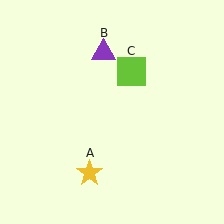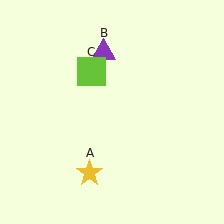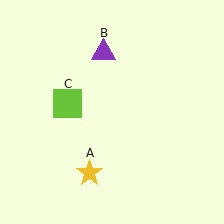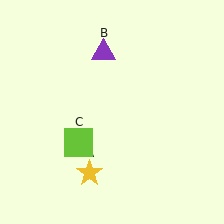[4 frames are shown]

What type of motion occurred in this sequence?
The lime square (object C) rotated counterclockwise around the center of the scene.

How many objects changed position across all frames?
1 object changed position: lime square (object C).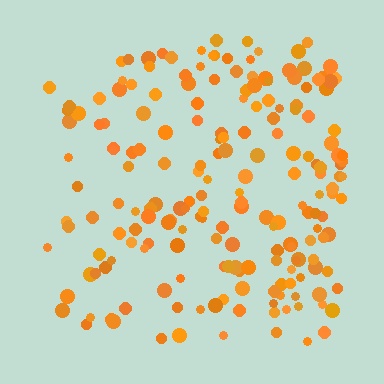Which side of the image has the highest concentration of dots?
The right.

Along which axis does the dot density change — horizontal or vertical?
Horizontal.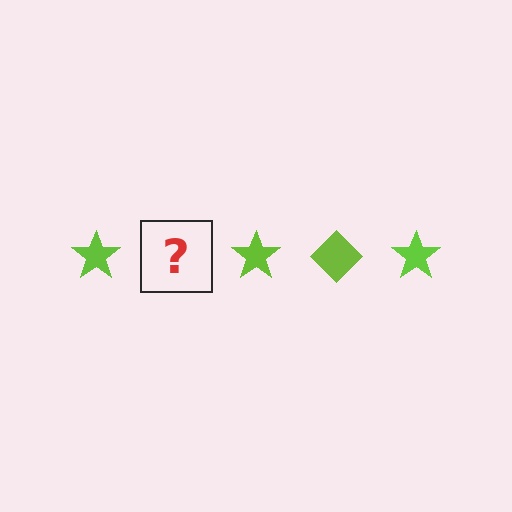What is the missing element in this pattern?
The missing element is a lime diamond.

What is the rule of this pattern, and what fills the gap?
The rule is that the pattern cycles through star, diamond shapes in lime. The gap should be filled with a lime diamond.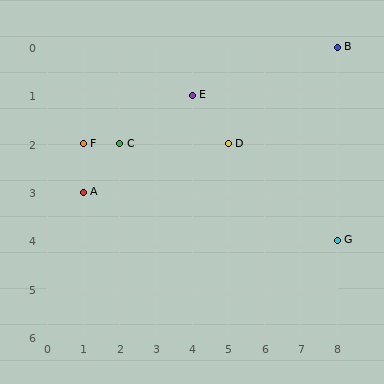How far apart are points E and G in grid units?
Points E and G are 4 columns and 3 rows apart (about 5.0 grid units diagonally).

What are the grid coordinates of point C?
Point C is at grid coordinates (2, 2).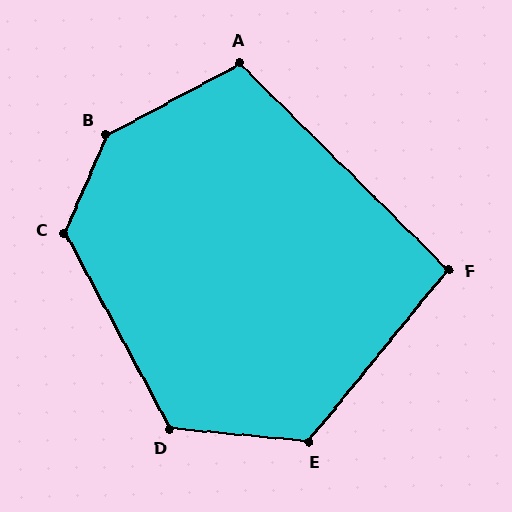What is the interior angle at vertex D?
Approximately 124 degrees (obtuse).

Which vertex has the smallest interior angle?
F, at approximately 96 degrees.